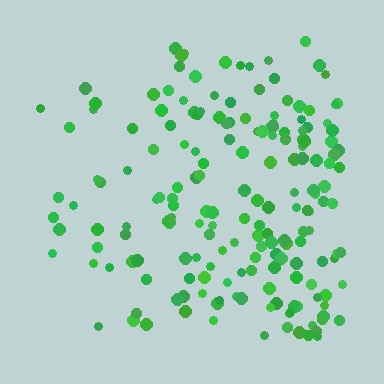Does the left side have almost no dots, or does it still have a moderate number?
Still a moderate number, just noticeably fewer than the right.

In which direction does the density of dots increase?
From left to right, with the right side densest.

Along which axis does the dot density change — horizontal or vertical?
Horizontal.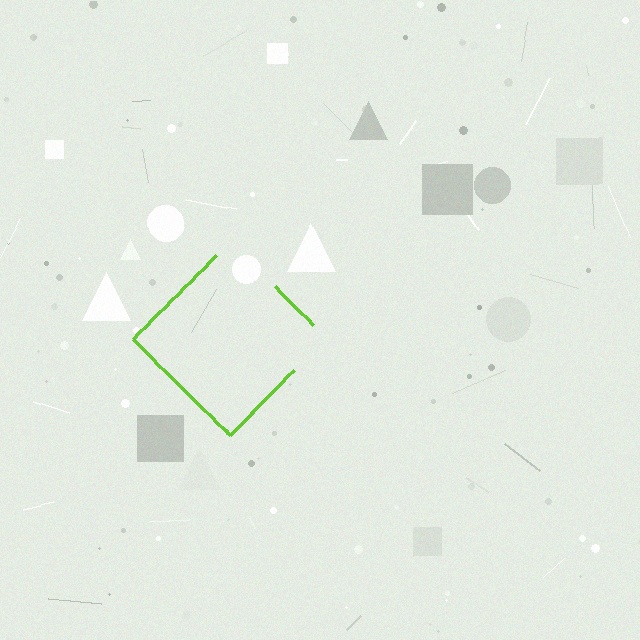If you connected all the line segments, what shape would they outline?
They would outline a diamond.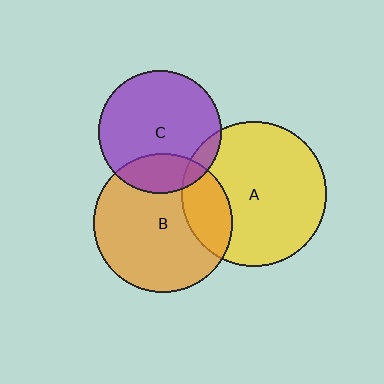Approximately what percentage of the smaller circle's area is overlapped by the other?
Approximately 10%.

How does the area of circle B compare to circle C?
Approximately 1.3 times.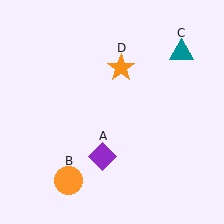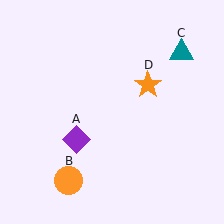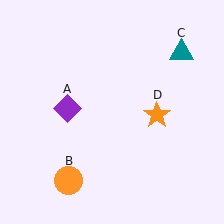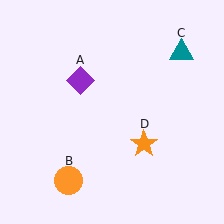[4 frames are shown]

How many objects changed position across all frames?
2 objects changed position: purple diamond (object A), orange star (object D).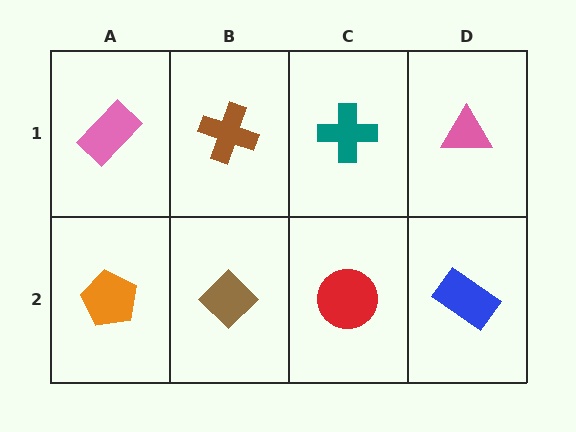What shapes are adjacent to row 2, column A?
A pink rectangle (row 1, column A), a brown diamond (row 2, column B).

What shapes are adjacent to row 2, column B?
A brown cross (row 1, column B), an orange pentagon (row 2, column A), a red circle (row 2, column C).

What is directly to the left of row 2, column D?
A red circle.